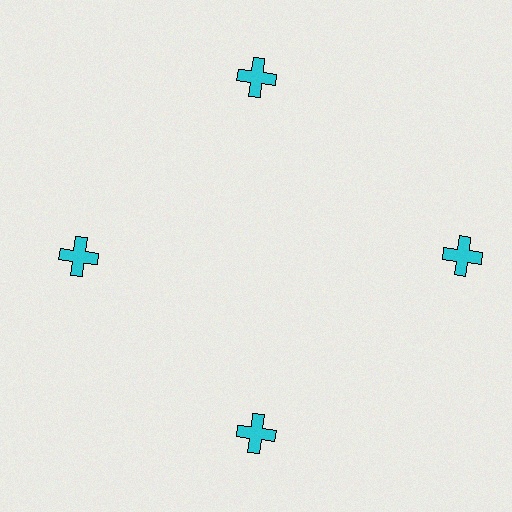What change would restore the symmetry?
The symmetry would be restored by moving it inward, back onto the ring so that all 4 crosses sit at equal angles and equal distance from the center.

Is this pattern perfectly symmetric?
No. The 4 cyan crosses are arranged in a ring, but one element near the 3 o'clock position is pushed outward from the center, breaking the 4-fold rotational symmetry.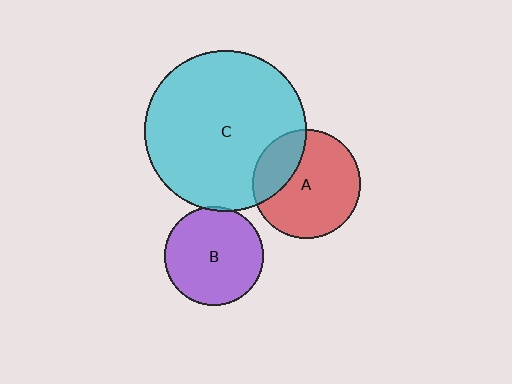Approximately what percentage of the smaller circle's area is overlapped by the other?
Approximately 25%.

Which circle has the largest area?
Circle C (cyan).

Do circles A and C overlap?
Yes.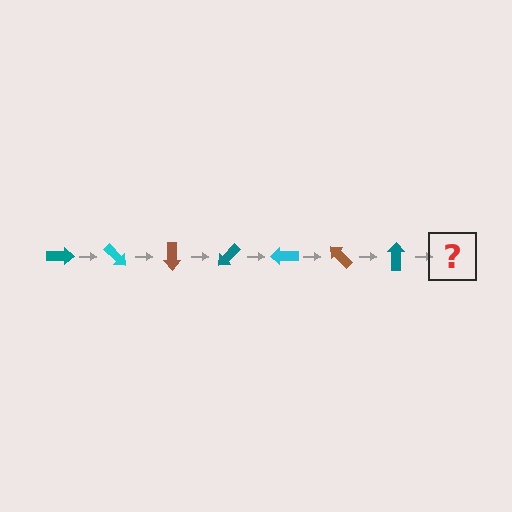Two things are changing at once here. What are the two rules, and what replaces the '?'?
The two rules are that it rotates 45 degrees each step and the color cycles through teal, cyan, and brown. The '?' should be a cyan arrow, rotated 315 degrees from the start.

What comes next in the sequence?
The next element should be a cyan arrow, rotated 315 degrees from the start.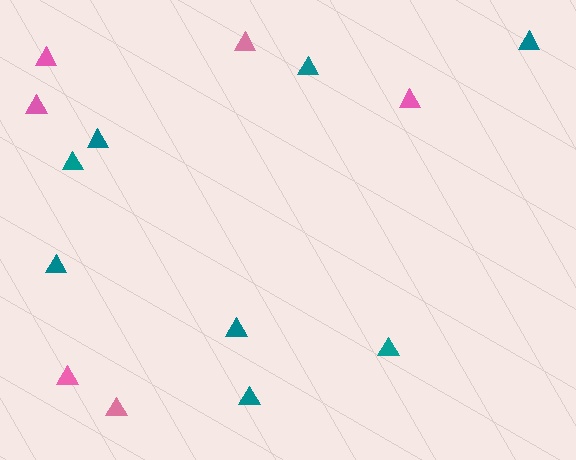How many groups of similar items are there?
There are 2 groups: one group of pink triangles (6) and one group of teal triangles (8).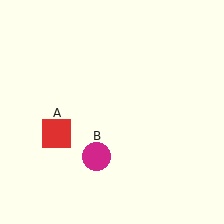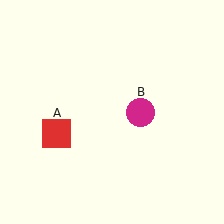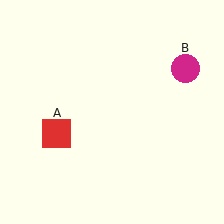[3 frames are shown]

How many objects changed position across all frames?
1 object changed position: magenta circle (object B).